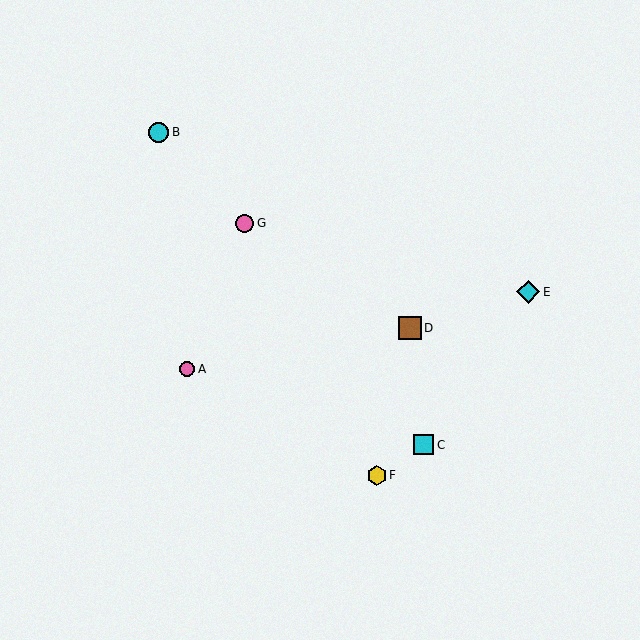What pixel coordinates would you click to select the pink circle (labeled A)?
Click at (187, 369) to select the pink circle A.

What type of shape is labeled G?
Shape G is a pink circle.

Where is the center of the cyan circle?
The center of the cyan circle is at (159, 132).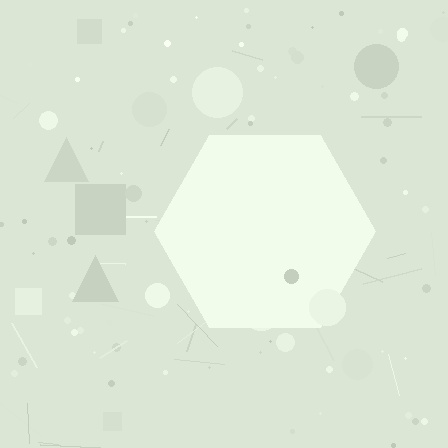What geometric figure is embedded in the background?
A hexagon is embedded in the background.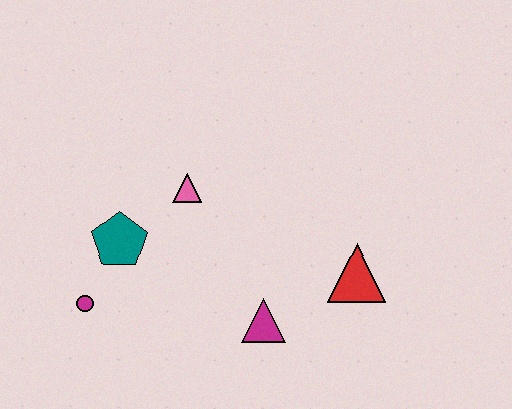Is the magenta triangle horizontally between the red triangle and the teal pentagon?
Yes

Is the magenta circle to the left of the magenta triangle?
Yes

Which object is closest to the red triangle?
The magenta triangle is closest to the red triangle.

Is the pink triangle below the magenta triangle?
No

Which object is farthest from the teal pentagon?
The red triangle is farthest from the teal pentagon.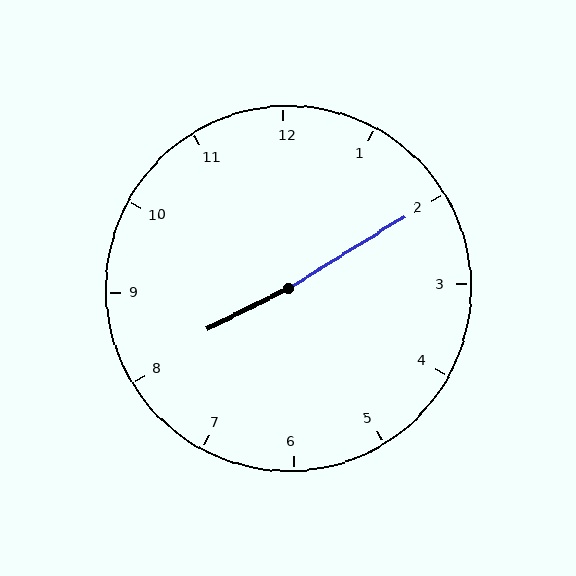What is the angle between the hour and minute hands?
Approximately 175 degrees.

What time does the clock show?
8:10.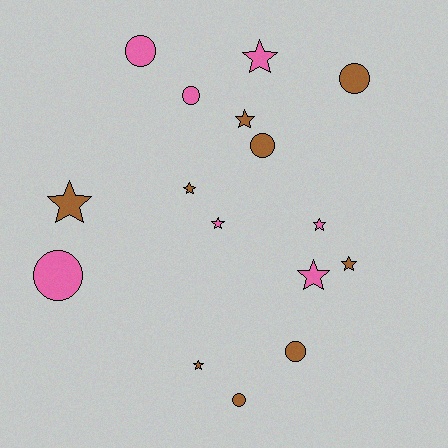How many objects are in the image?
There are 16 objects.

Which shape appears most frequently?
Star, with 9 objects.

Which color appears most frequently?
Brown, with 9 objects.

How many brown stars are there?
There are 5 brown stars.